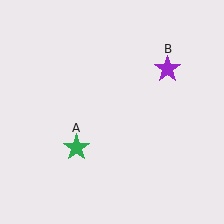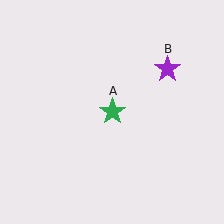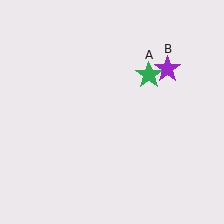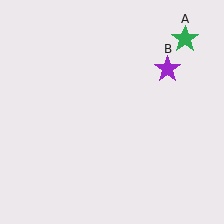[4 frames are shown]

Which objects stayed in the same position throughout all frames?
Purple star (object B) remained stationary.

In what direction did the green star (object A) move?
The green star (object A) moved up and to the right.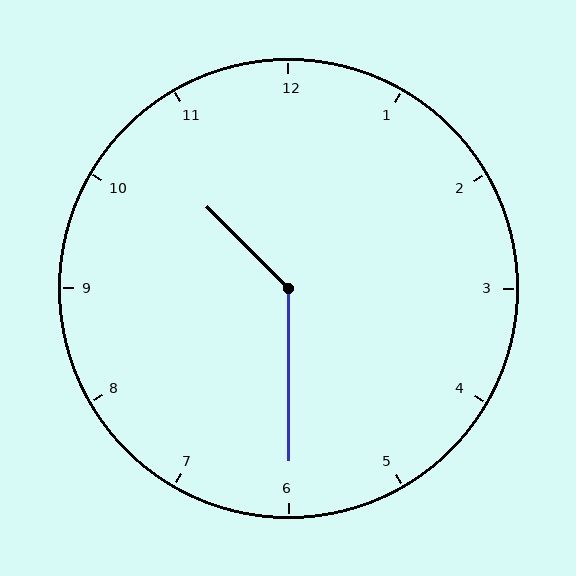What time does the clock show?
10:30.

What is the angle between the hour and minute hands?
Approximately 135 degrees.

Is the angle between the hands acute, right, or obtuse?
It is obtuse.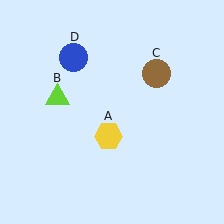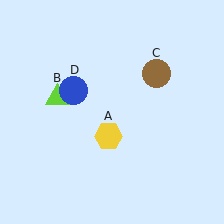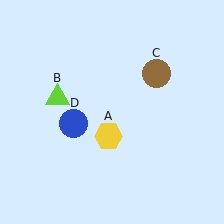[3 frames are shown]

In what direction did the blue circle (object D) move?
The blue circle (object D) moved down.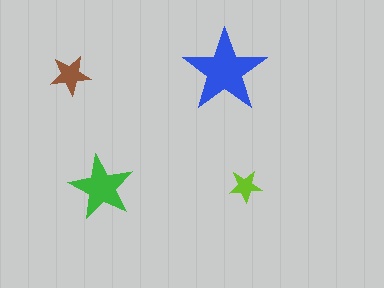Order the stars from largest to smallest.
the blue one, the green one, the brown one, the lime one.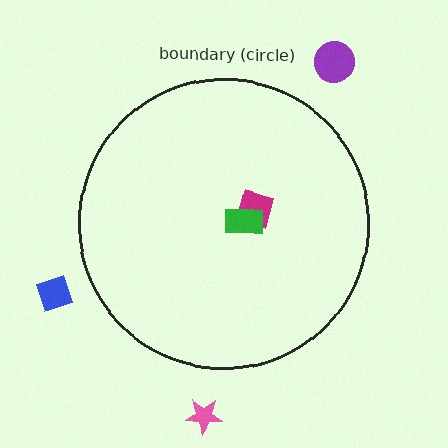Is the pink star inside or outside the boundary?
Outside.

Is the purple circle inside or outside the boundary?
Outside.